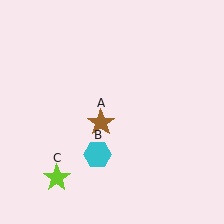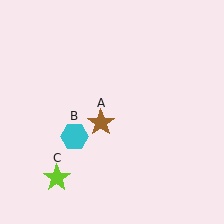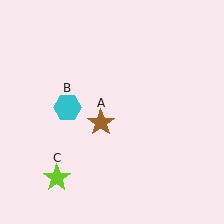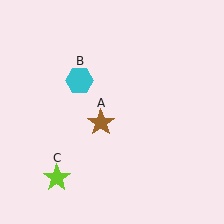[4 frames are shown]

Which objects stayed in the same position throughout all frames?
Brown star (object A) and lime star (object C) remained stationary.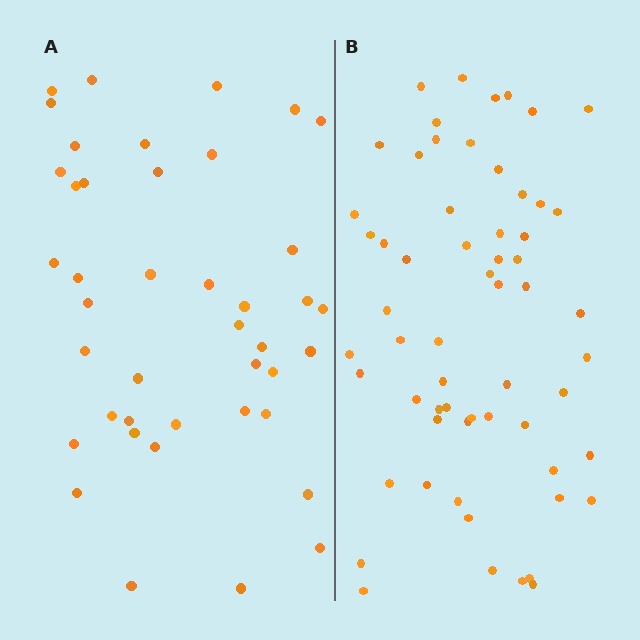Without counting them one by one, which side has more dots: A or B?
Region B (the right region) has more dots.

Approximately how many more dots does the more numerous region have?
Region B has approximately 20 more dots than region A.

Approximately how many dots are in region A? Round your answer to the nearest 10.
About 40 dots. (The exact count is 42, which rounds to 40.)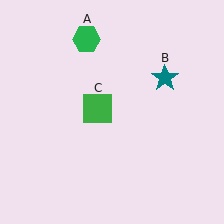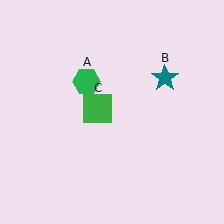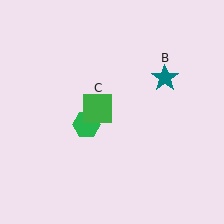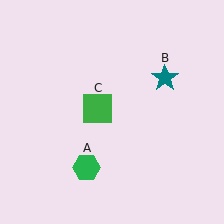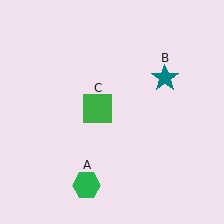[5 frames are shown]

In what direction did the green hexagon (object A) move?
The green hexagon (object A) moved down.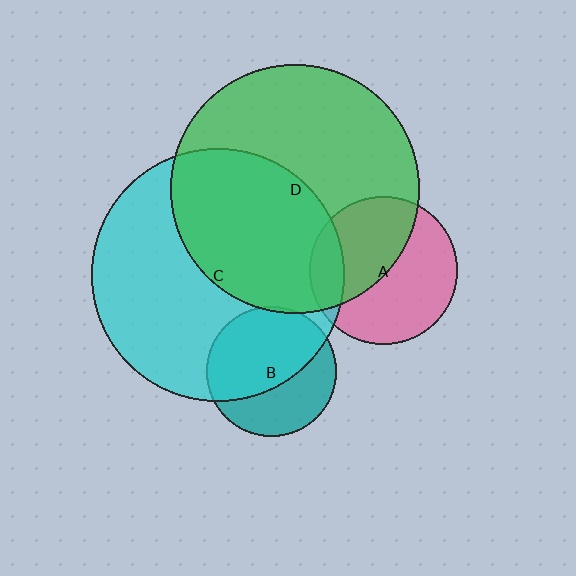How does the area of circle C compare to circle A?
Approximately 2.9 times.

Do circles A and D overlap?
Yes.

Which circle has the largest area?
Circle C (cyan).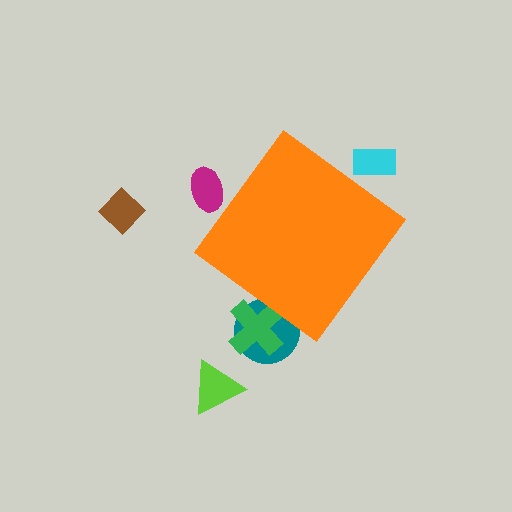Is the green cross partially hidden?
Yes, the green cross is partially hidden behind the orange diamond.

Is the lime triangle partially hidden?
No, the lime triangle is fully visible.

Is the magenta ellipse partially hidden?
Yes, the magenta ellipse is partially hidden behind the orange diamond.